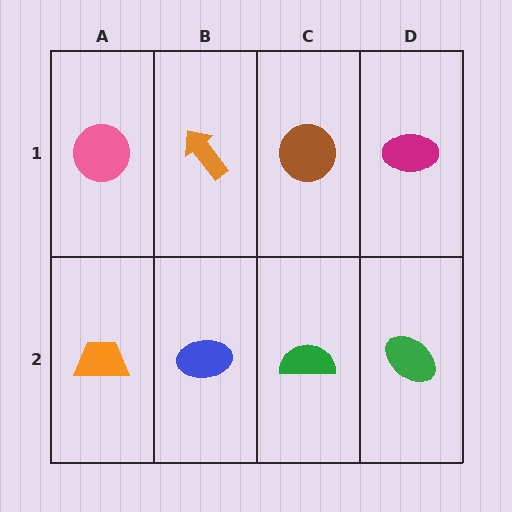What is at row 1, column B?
An orange arrow.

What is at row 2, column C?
A green semicircle.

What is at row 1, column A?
A pink circle.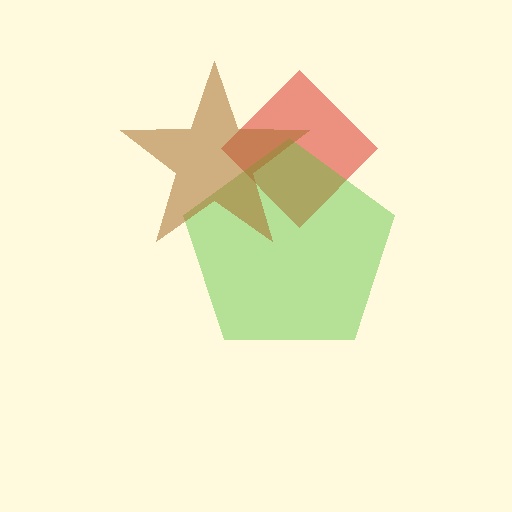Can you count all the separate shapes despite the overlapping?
Yes, there are 3 separate shapes.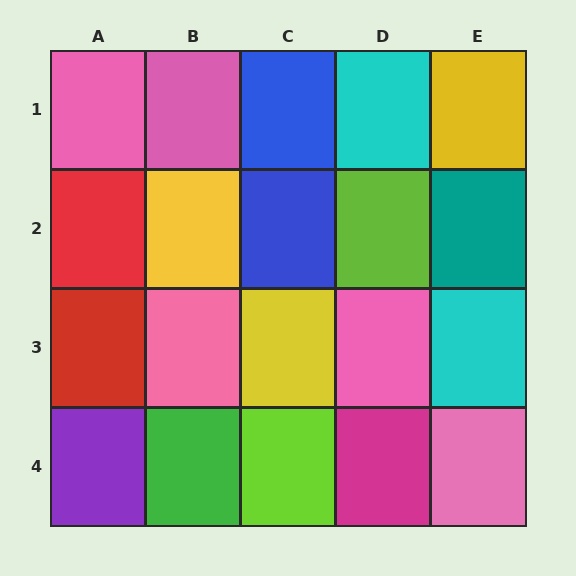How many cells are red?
2 cells are red.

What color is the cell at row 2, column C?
Blue.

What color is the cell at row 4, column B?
Green.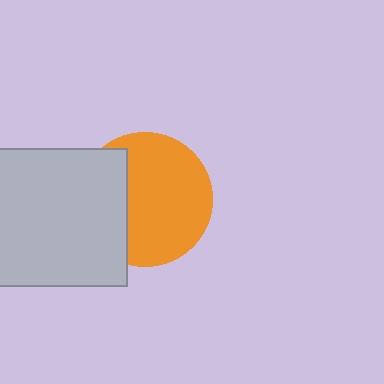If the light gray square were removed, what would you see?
You would see the complete orange circle.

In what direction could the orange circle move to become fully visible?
The orange circle could move right. That would shift it out from behind the light gray square entirely.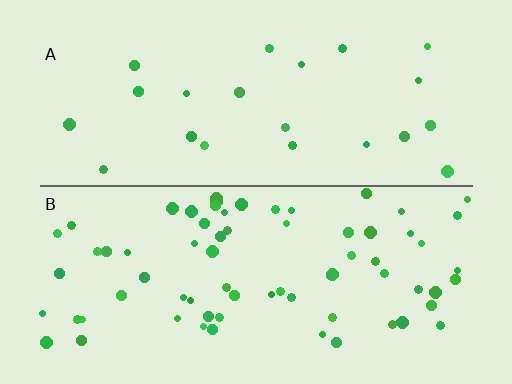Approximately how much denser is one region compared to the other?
Approximately 3.1× — region B over region A.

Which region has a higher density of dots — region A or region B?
B (the bottom).